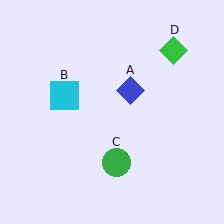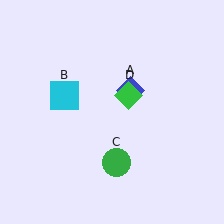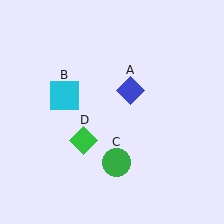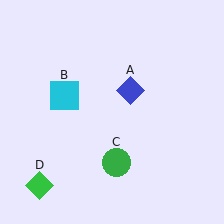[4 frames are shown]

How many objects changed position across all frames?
1 object changed position: green diamond (object D).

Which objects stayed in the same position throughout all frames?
Blue diamond (object A) and cyan square (object B) and green circle (object C) remained stationary.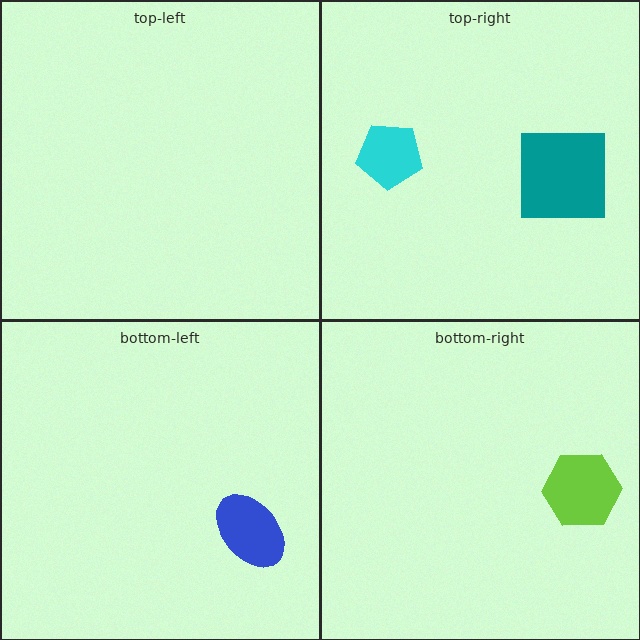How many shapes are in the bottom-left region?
1.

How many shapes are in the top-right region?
2.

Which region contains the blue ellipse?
The bottom-left region.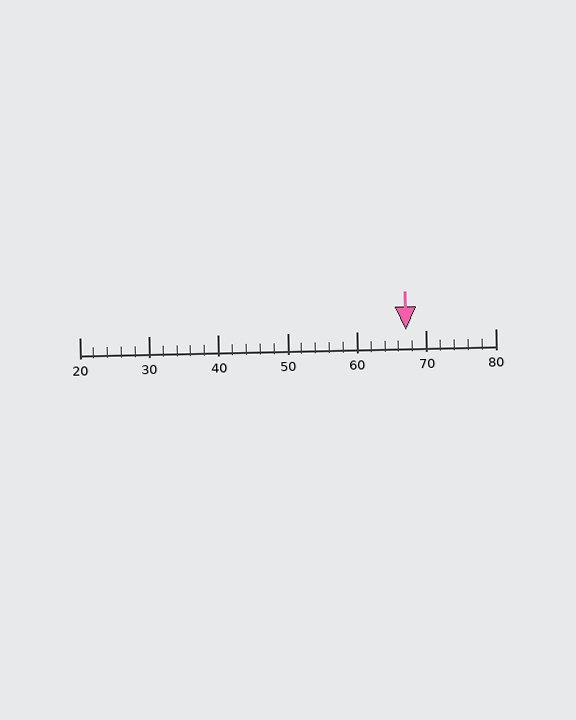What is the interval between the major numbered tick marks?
The major tick marks are spaced 10 units apart.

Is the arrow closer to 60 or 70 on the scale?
The arrow is closer to 70.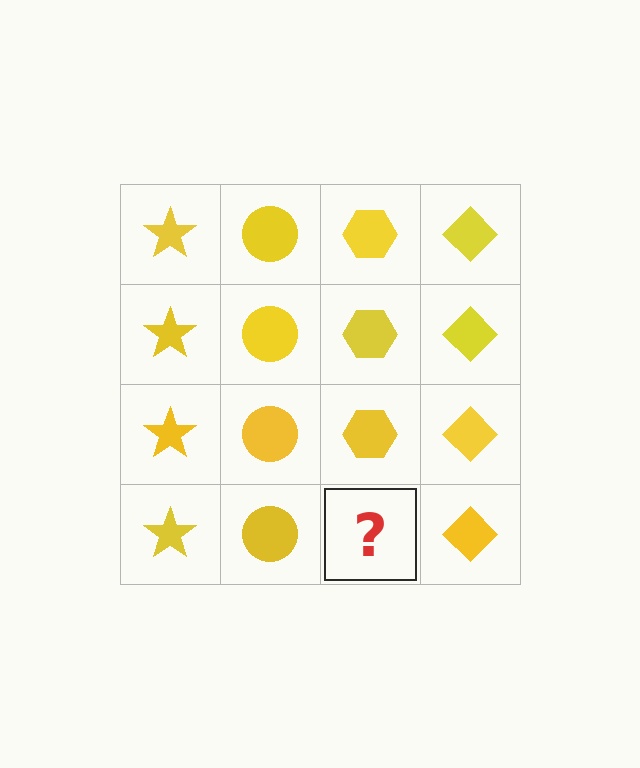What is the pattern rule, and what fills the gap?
The rule is that each column has a consistent shape. The gap should be filled with a yellow hexagon.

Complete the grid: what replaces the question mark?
The question mark should be replaced with a yellow hexagon.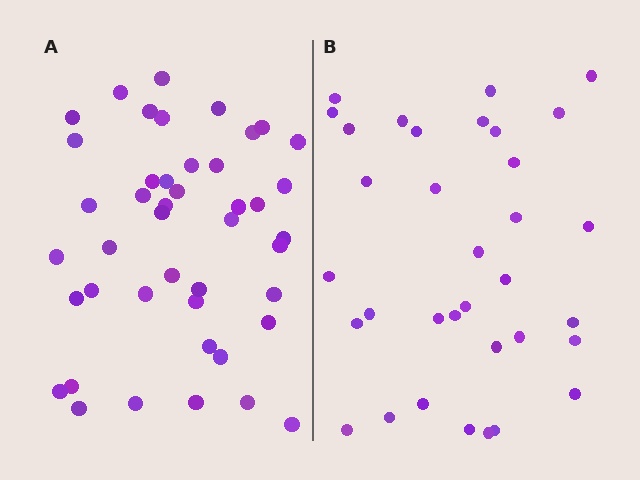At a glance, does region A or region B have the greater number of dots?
Region A (the left region) has more dots.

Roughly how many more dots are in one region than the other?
Region A has roughly 10 or so more dots than region B.